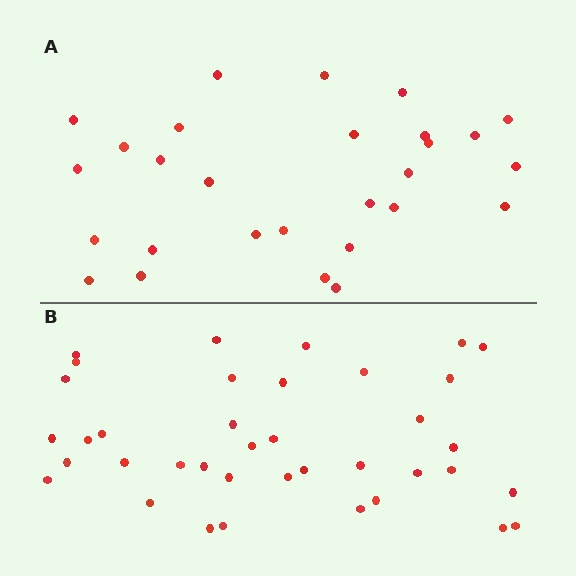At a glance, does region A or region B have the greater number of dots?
Region B (the bottom region) has more dots.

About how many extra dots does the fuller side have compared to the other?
Region B has roughly 10 or so more dots than region A.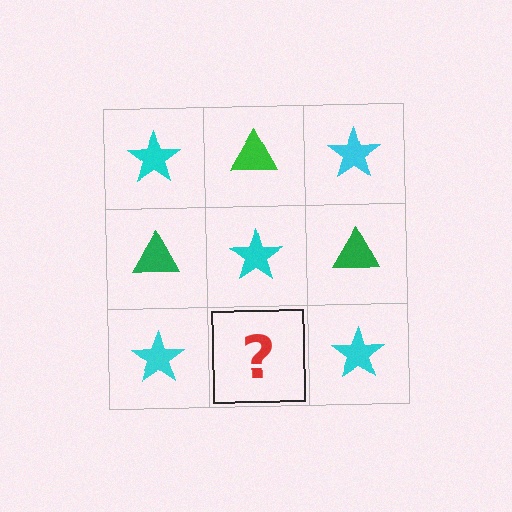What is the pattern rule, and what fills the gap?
The rule is that it alternates cyan star and green triangle in a checkerboard pattern. The gap should be filled with a green triangle.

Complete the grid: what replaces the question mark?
The question mark should be replaced with a green triangle.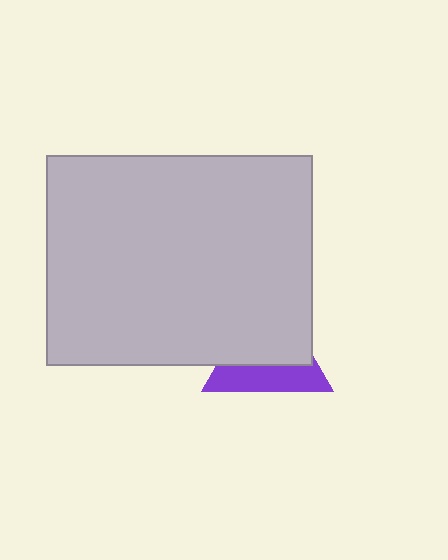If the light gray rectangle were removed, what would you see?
You would see the complete purple triangle.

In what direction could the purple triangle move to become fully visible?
The purple triangle could move down. That would shift it out from behind the light gray rectangle entirely.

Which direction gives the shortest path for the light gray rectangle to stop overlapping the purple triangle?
Moving up gives the shortest separation.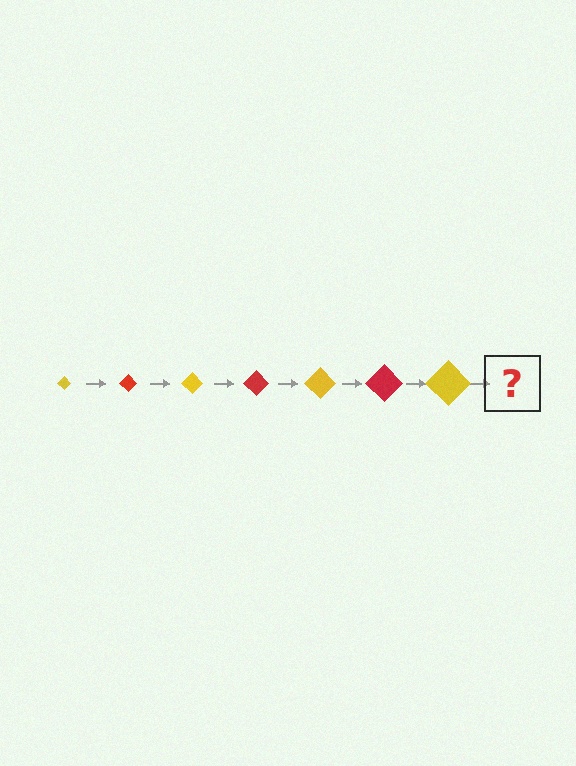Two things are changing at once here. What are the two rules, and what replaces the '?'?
The two rules are that the diamond grows larger each step and the color cycles through yellow and red. The '?' should be a red diamond, larger than the previous one.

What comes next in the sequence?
The next element should be a red diamond, larger than the previous one.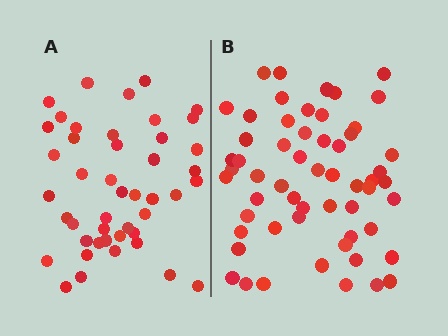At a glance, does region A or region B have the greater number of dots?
Region B (the right region) has more dots.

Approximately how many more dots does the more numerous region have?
Region B has roughly 12 or so more dots than region A.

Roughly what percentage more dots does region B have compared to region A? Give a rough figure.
About 25% more.